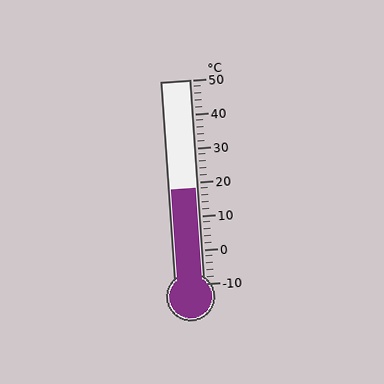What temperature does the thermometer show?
The thermometer shows approximately 18°C.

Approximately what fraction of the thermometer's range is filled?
The thermometer is filled to approximately 45% of its range.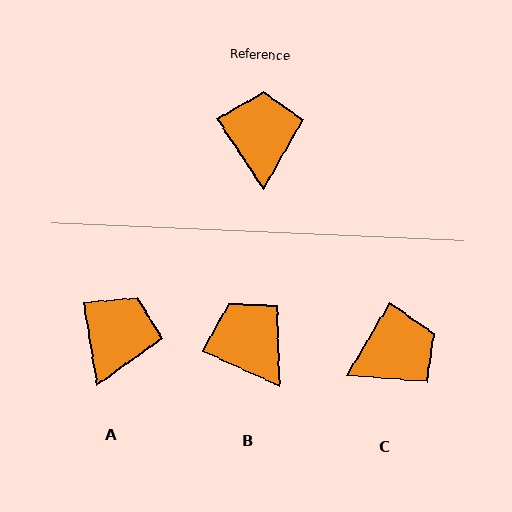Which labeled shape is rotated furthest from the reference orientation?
C, about 64 degrees away.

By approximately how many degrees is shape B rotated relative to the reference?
Approximately 31 degrees counter-clockwise.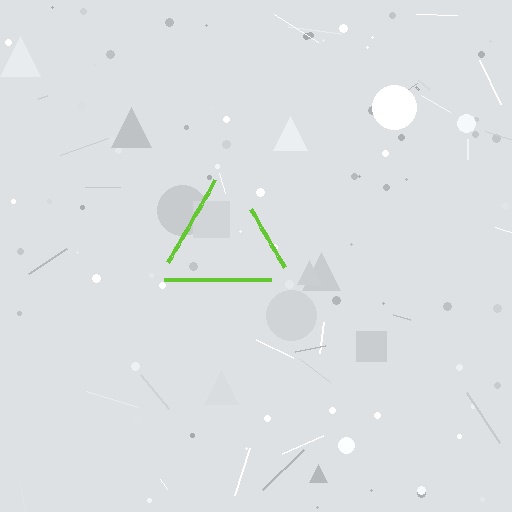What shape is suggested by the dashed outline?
The dashed outline suggests a triangle.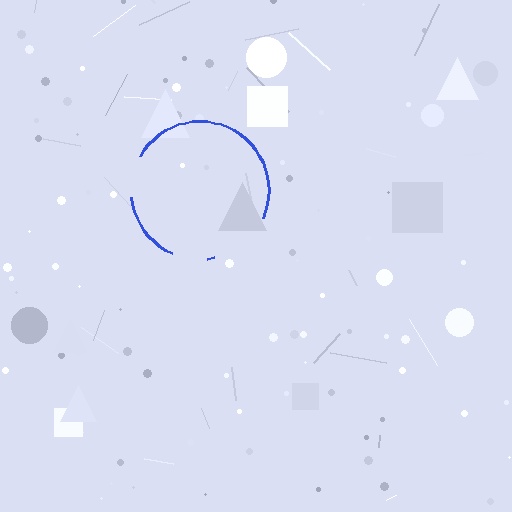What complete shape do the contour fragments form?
The contour fragments form a circle.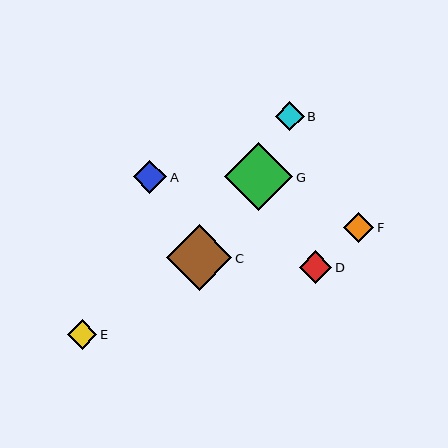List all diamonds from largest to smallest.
From largest to smallest: G, C, A, D, F, E, B.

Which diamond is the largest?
Diamond G is the largest with a size of approximately 68 pixels.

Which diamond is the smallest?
Diamond B is the smallest with a size of approximately 29 pixels.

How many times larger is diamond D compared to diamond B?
Diamond D is approximately 1.1 times the size of diamond B.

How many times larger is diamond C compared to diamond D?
Diamond C is approximately 2.0 times the size of diamond D.